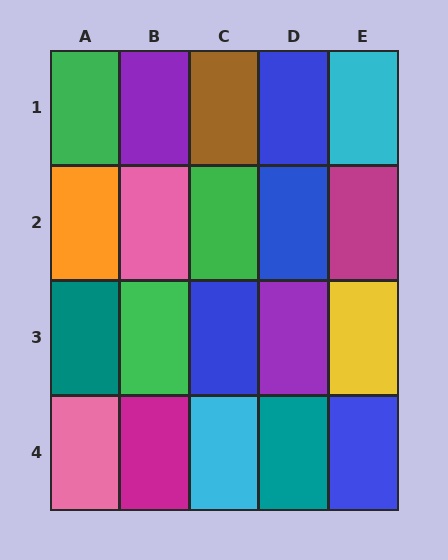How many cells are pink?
2 cells are pink.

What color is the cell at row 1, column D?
Blue.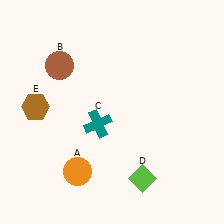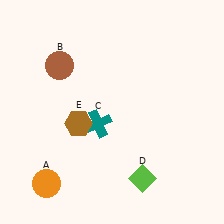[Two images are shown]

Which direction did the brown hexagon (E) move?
The brown hexagon (E) moved right.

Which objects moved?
The objects that moved are: the orange circle (A), the brown hexagon (E).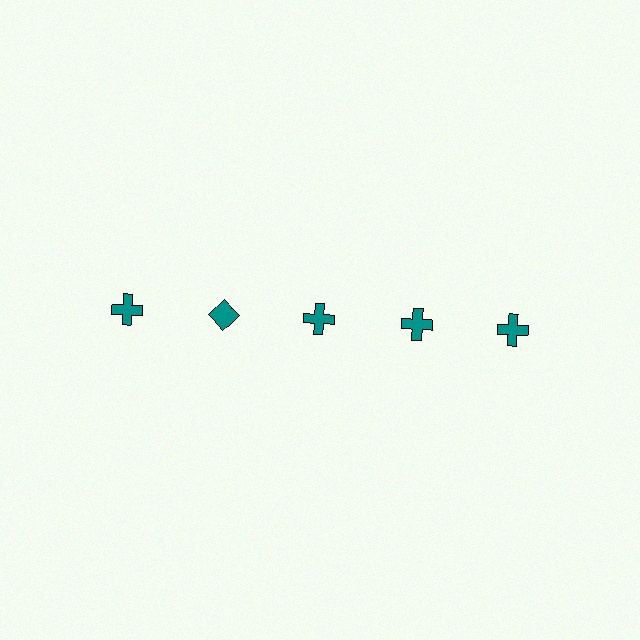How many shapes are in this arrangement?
There are 5 shapes arranged in a grid pattern.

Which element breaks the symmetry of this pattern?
The teal diamond in the top row, second from left column breaks the symmetry. All other shapes are teal crosses.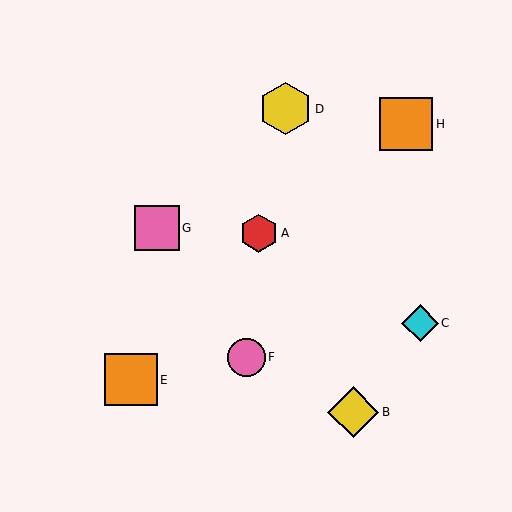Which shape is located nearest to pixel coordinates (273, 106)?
The yellow hexagon (labeled D) at (286, 109) is nearest to that location.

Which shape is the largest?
The orange square (labeled H) is the largest.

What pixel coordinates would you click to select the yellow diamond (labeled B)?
Click at (353, 412) to select the yellow diamond B.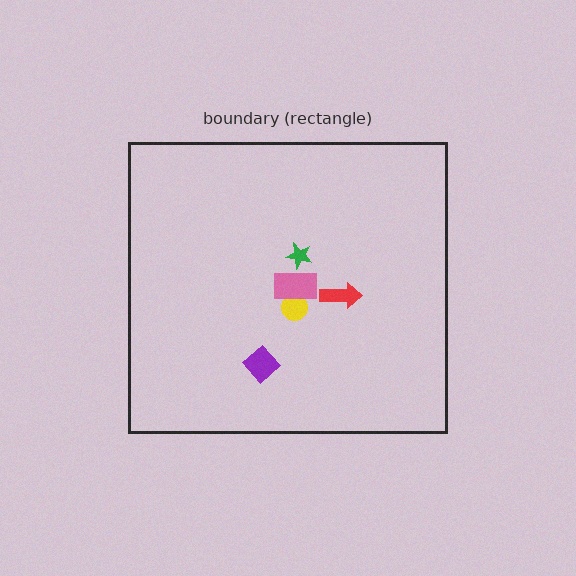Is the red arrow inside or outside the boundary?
Inside.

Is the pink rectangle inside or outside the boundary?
Inside.